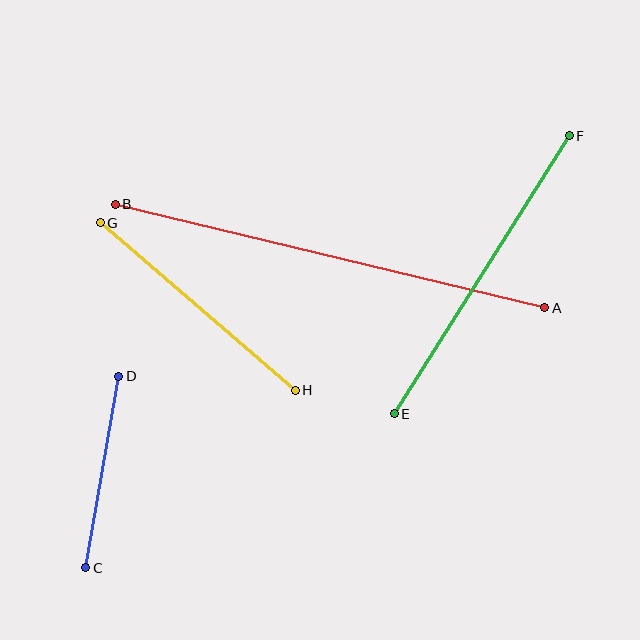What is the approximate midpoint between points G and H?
The midpoint is at approximately (198, 307) pixels.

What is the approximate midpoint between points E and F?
The midpoint is at approximately (482, 275) pixels.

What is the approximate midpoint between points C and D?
The midpoint is at approximately (102, 472) pixels.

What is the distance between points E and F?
The distance is approximately 328 pixels.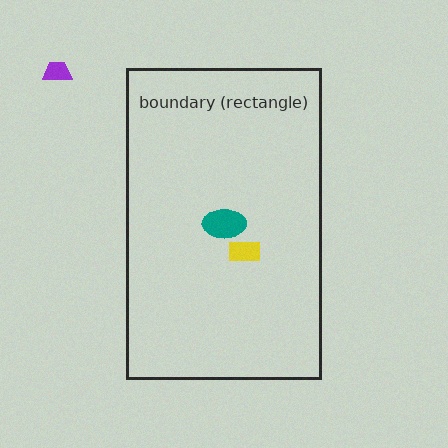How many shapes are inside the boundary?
2 inside, 1 outside.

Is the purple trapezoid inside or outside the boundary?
Outside.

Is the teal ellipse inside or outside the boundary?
Inside.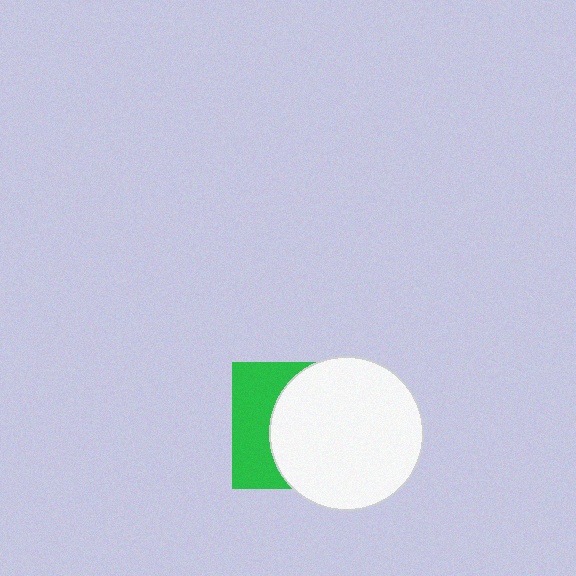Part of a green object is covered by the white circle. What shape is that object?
It is a square.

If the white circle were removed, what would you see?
You would see the complete green square.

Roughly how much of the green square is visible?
A small part of it is visible (roughly 38%).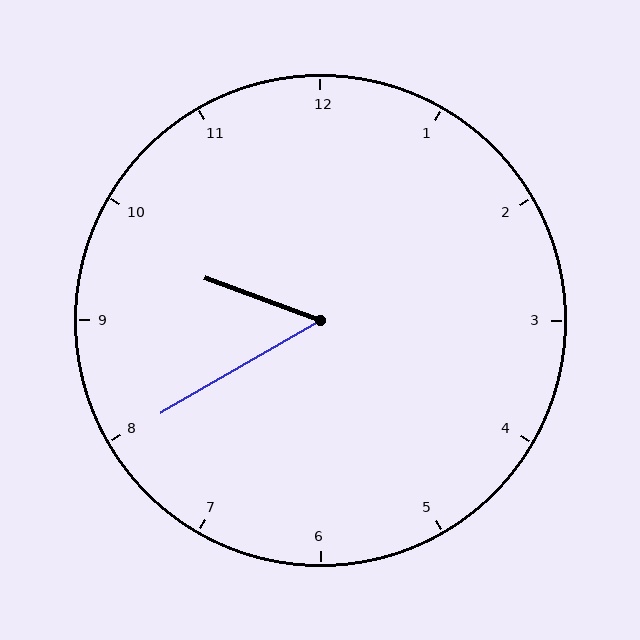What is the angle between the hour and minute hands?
Approximately 50 degrees.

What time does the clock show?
9:40.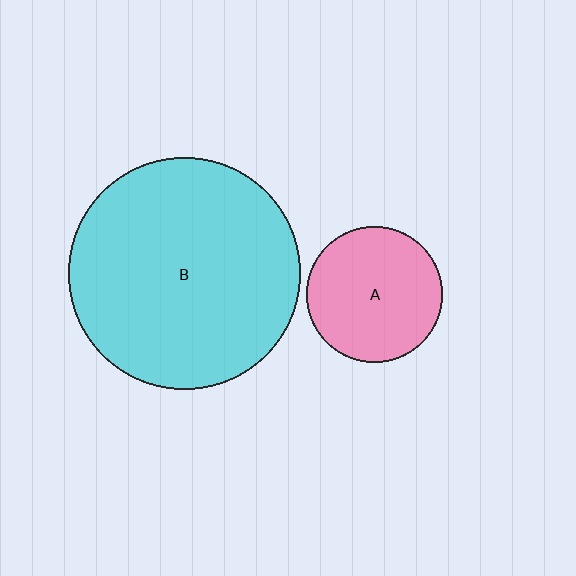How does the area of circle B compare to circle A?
Approximately 2.9 times.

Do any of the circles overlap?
No, none of the circles overlap.